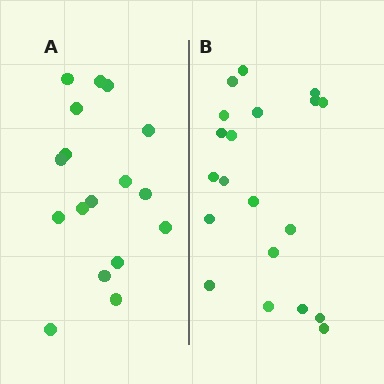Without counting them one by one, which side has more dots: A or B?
Region B (the right region) has more dots.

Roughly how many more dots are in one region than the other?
Region B has just a few more — roughly 2 or 3 more dots than region A.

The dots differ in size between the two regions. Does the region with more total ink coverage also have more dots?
No. Region A has more total ink coverage because its dots are larger, but region B actually contains more individual dots. Total area can be misleading — the number of items is what matters here.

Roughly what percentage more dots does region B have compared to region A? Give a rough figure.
About 20% more.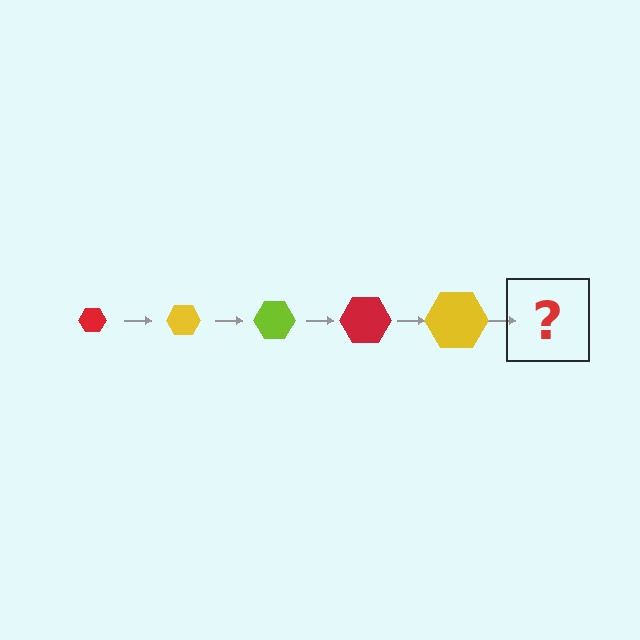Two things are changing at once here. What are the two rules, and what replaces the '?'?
The two rules are that the hexagon grows larger each step and the color cycles through red, yellow, and lime. The '?' should be a lime hexagon, larger than the previous one.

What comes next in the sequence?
The next element should be a lime hexagon, larger than the previous one.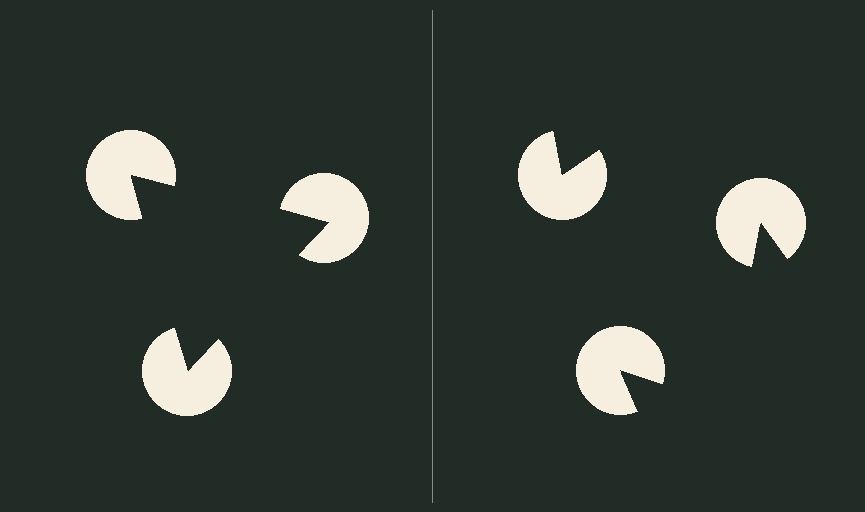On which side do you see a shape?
An illusory triangle appears on the left side. On the right side the wedge cuts are rotated, so no coherent shape forms.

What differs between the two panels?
The pac-man discs are positioned identically on both sides; only the wedge orientations differ. On the left they align to a triangle; on the right they are misaligned.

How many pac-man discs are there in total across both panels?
6 — 3 on each side.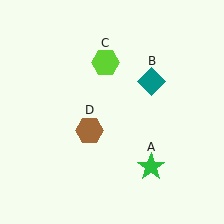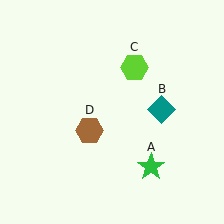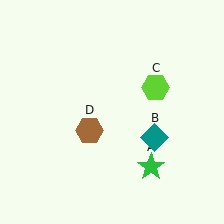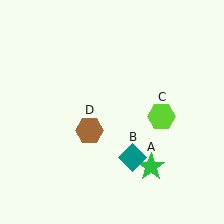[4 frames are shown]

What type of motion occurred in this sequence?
The teal diamond (object B), lime hexagon (object C) rotated clockwise around the center of the scene.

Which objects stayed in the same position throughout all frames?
Green star (object A) and brown hexagon (object D) remained stationary.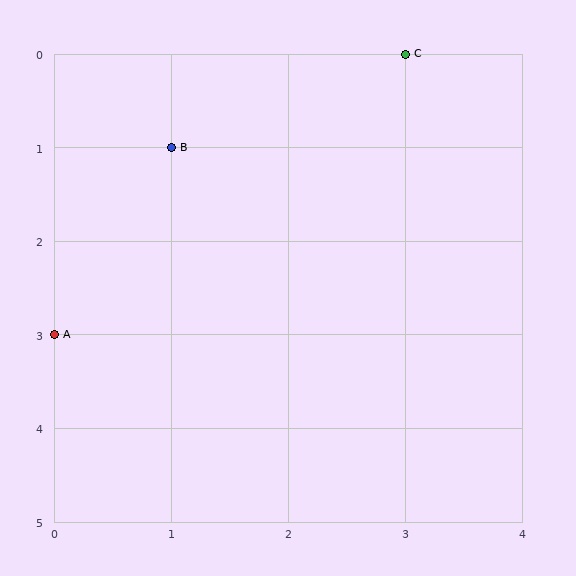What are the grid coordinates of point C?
Point C is at grid coordinates (3, 0).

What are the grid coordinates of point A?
Point A is at grid coordinates (0, 3).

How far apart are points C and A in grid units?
Points C and A are 3 columns and 3 rows apart (about 4.2 grid units diagonally).